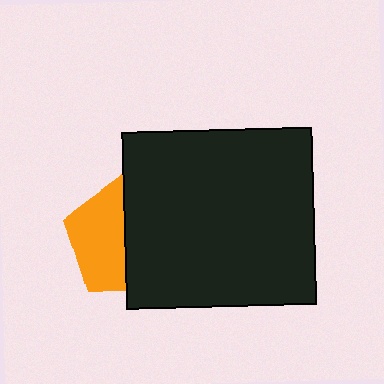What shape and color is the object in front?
The object in front is a black rectangle.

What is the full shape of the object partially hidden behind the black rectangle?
The partially hidden object is an orange pentagon.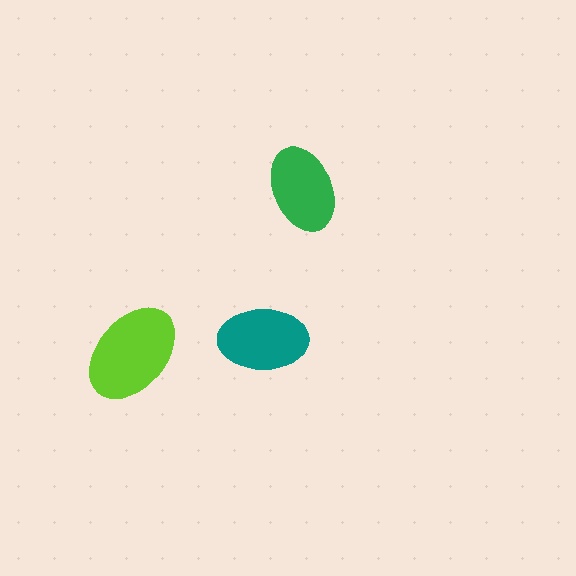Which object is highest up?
The green ellipse is topmost.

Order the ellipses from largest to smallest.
the lime one, the teal one, the green one.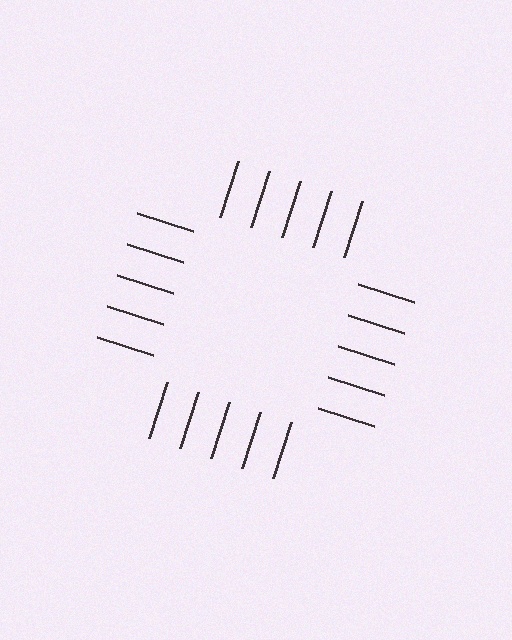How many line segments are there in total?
20 — 5 along each of the 4 edges.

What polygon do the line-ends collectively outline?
An illusory square — the line segments terminate on its edges but no continuous stroke is drawn.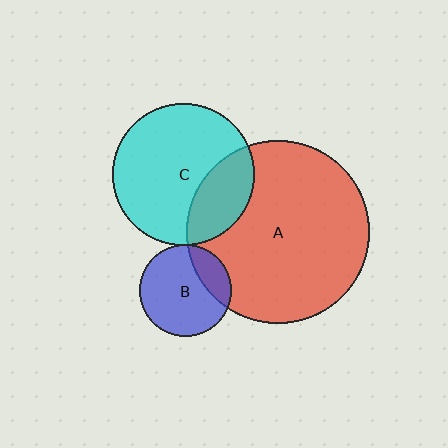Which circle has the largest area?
Circle A (red).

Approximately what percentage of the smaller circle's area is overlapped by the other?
Approximately 25%.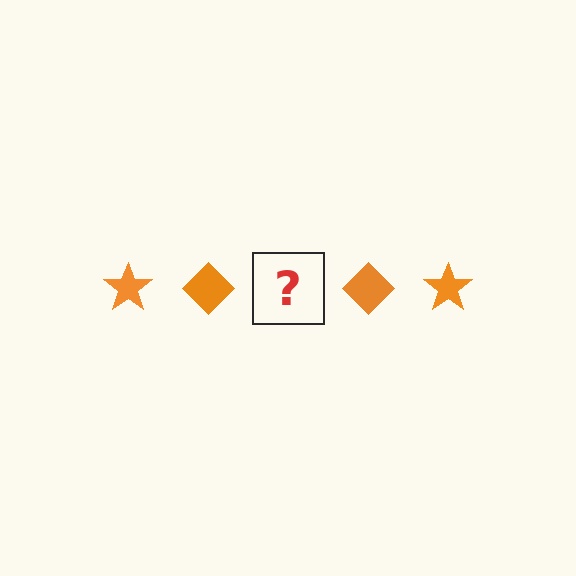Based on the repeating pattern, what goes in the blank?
The blank should be an orange star.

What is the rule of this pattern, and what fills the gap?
The rule is that the pattern cycles through star, diamond shapes in orange. The gap should be filled with an orange star.